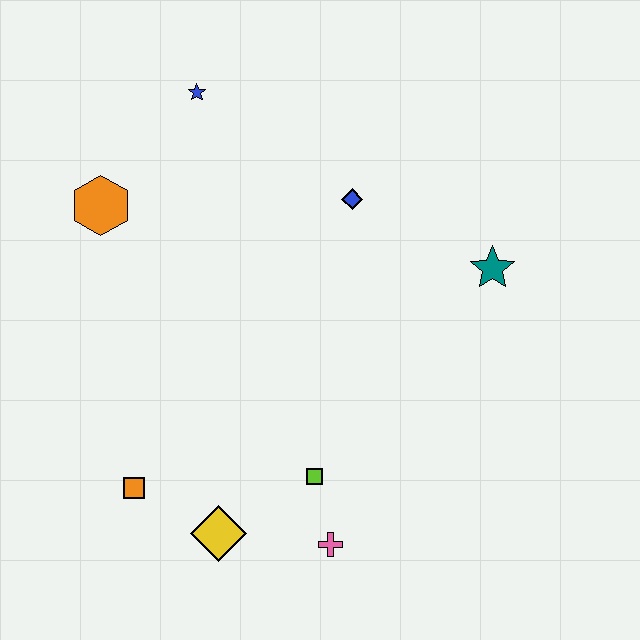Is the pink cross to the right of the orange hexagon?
Yes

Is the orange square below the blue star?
Yes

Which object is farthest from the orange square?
The teal star is farthest from the orange square.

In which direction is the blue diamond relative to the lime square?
The blue diamond is above the lime square.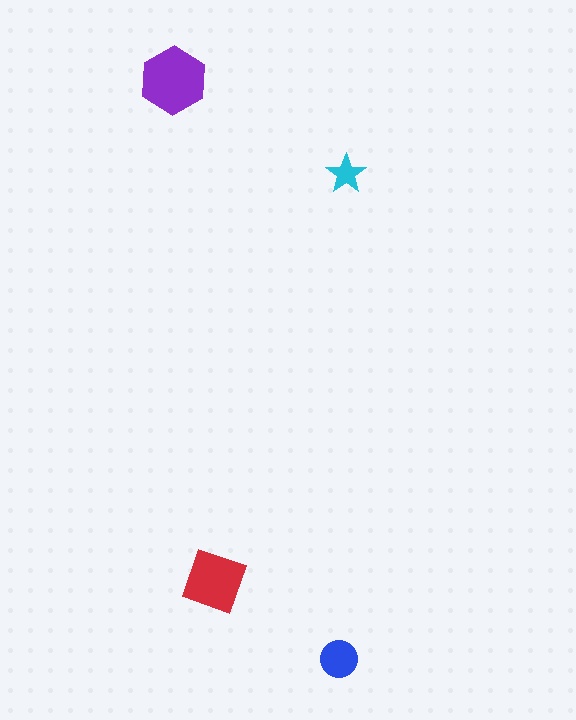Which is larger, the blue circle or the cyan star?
The blue circle.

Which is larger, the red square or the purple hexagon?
The purple hexagon.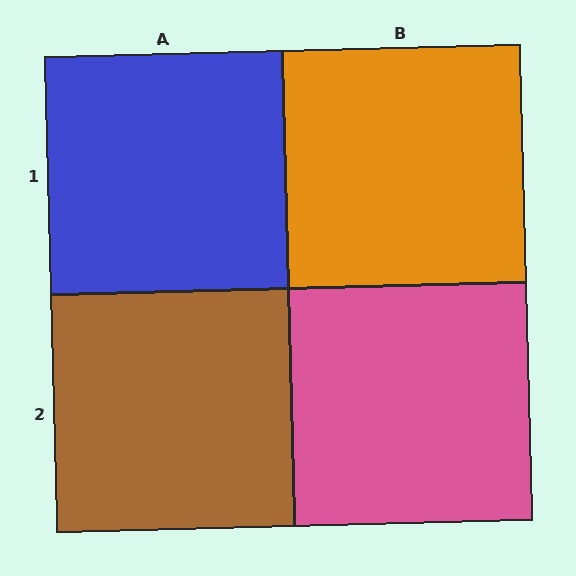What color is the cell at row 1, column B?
Orange.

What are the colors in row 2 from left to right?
Brown, pink.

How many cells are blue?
1 cell is blue.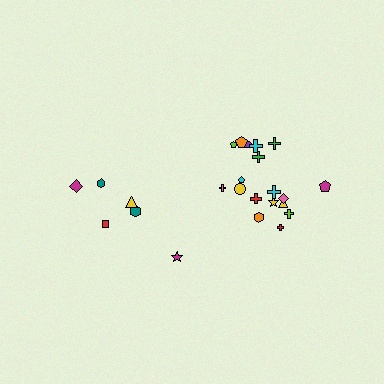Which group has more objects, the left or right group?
The right group.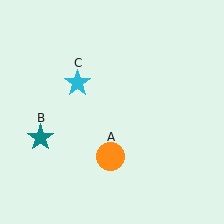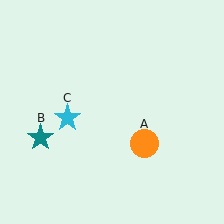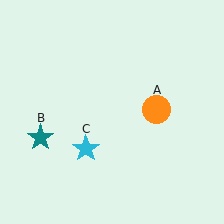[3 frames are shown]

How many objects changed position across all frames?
2 objects changed position: orange circle (object A), cyan star (object C).